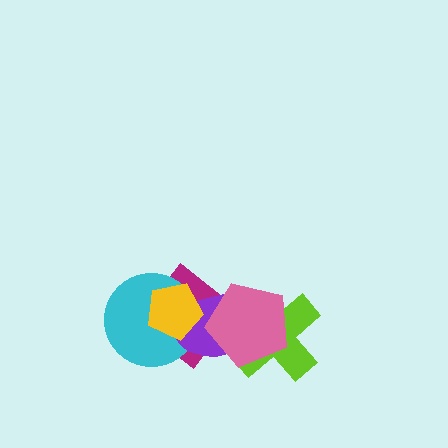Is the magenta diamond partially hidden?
Yes, it is partially covered by another shape.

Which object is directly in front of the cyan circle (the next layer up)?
The purple ellipse is directly in front of the cyan circle.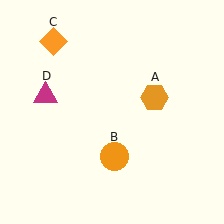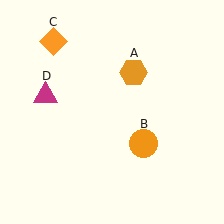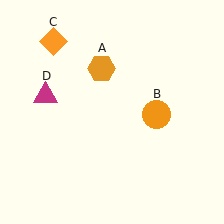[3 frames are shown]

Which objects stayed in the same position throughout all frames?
Orange diamond (object C) and magenta triangle (object D) remained stationary.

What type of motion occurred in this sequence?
The orange hexagon (object A), orange circle (object B) rotated counterclockwise around the center of the scene.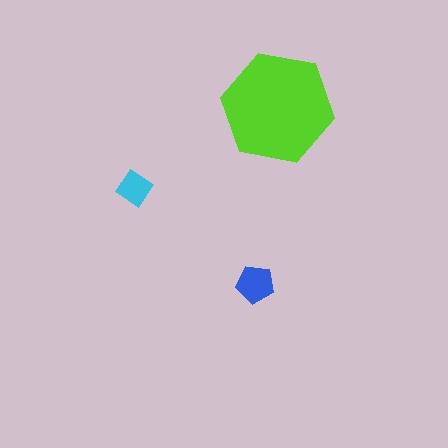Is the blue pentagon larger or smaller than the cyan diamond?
Larger.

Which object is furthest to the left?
The cyan diamond is leftmost.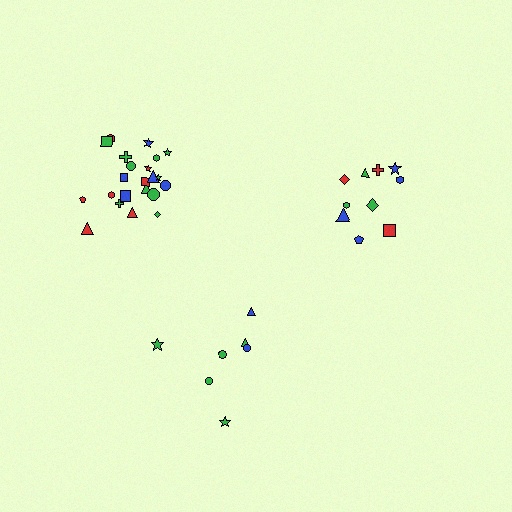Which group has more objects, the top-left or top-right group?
The top-left group.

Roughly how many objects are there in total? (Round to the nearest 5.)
Roughly 40 objects in total.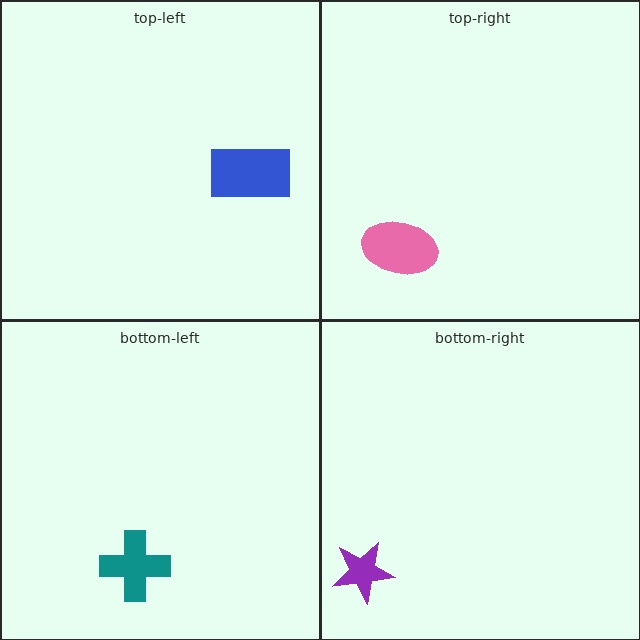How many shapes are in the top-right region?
1.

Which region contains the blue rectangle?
The top-left region.